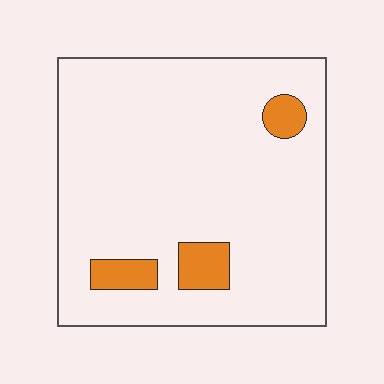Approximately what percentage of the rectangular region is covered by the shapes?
Approximately 10%.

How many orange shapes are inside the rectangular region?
3.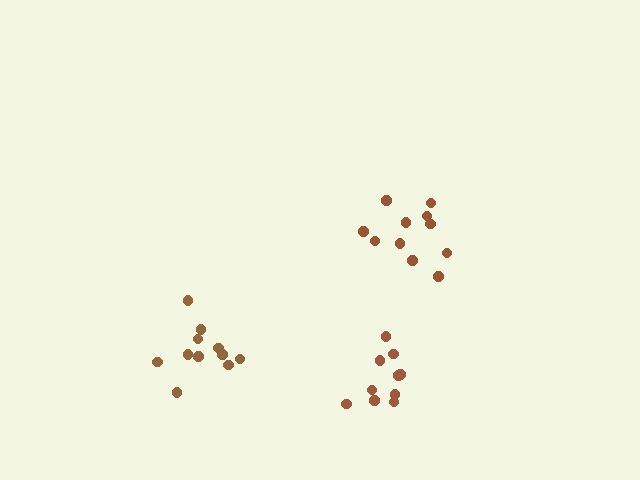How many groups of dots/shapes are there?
There are 3 groups.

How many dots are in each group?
Group 1: 11 dots, Group 2: 11 dots, Group 3: 10 dots (32 total).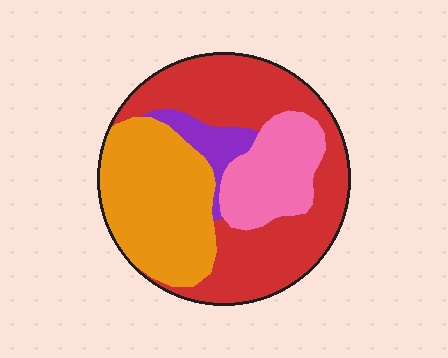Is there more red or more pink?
Red.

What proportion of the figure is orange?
Orange covers about 30% of the figure.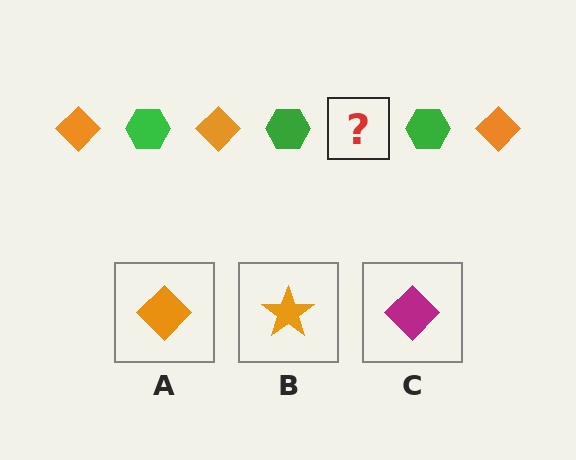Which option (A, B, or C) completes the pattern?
A.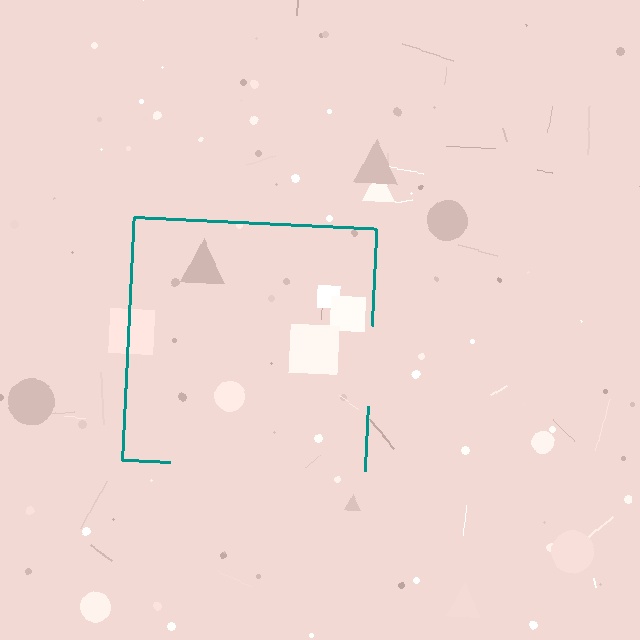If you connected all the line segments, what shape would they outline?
They would outline a square.